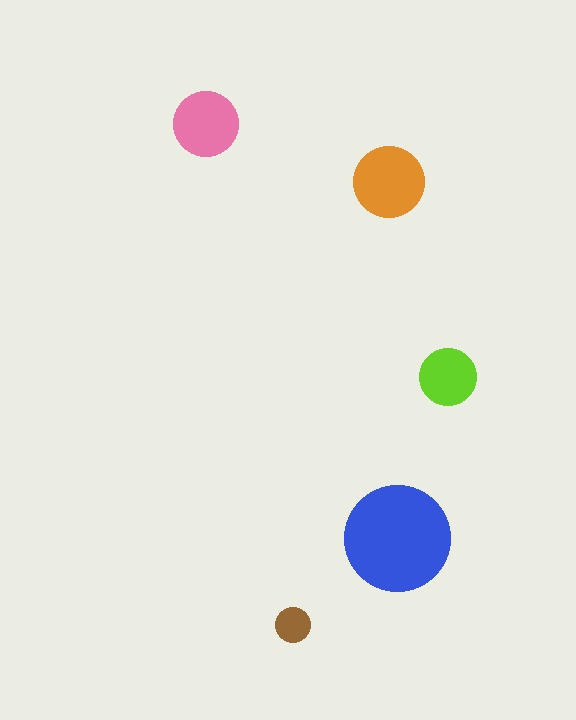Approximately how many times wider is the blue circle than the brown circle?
About 3 times wider.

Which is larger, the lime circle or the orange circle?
The orange one.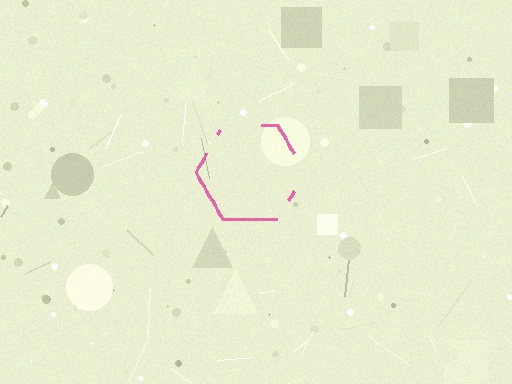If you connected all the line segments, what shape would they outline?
They would outline a hexagon.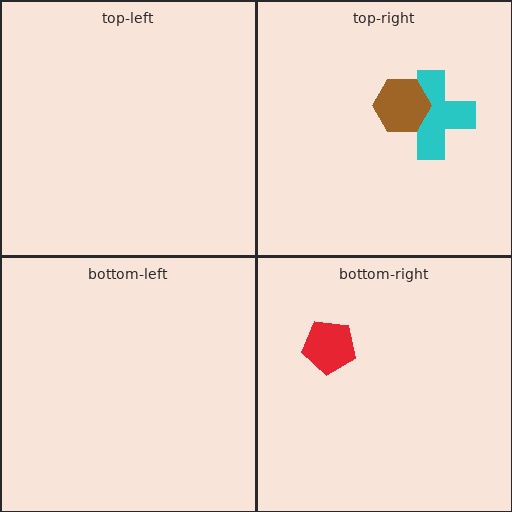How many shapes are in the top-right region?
2.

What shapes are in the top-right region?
The cyan cross, the brown hexagon.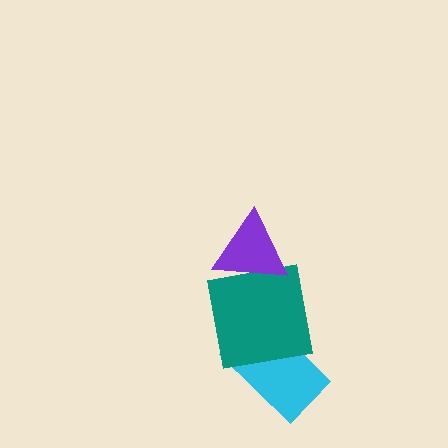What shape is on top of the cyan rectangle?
The teal square is on top of the cyan rectangle.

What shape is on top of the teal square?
The purple triangle is on top of the teal square.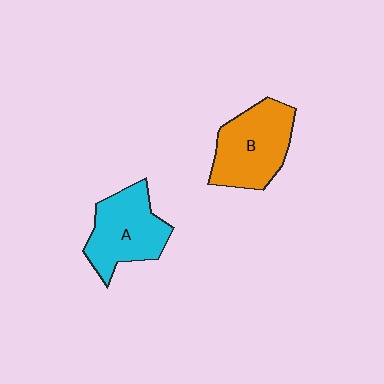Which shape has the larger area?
Shape B (orange).